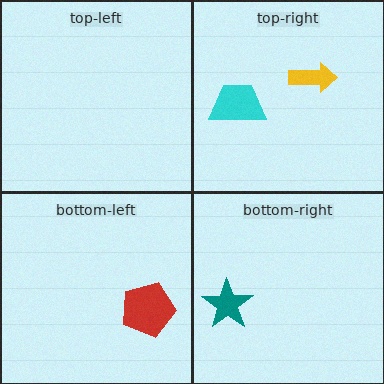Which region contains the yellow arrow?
The top-right region.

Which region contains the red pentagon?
The bottom-left region.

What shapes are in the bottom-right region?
The teal star.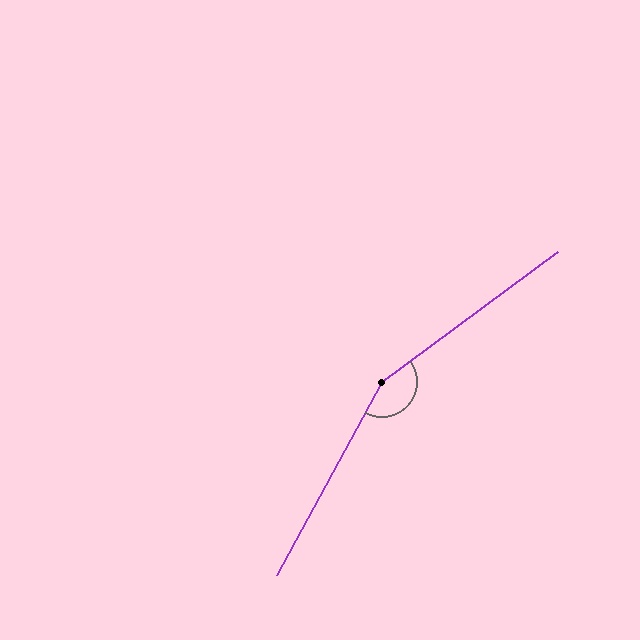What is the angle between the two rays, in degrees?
Approximately 155 degrees.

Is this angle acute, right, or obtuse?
It is obtuse.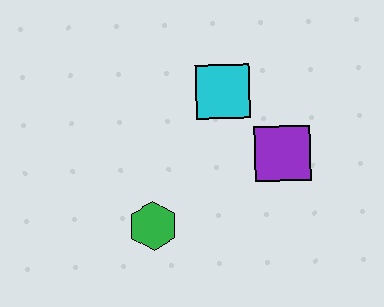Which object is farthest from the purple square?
The green hexagon is farthest from the purple square.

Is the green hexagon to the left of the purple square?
Yes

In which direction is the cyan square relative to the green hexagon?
The cyan square is above the green hexagon.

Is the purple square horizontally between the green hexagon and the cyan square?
No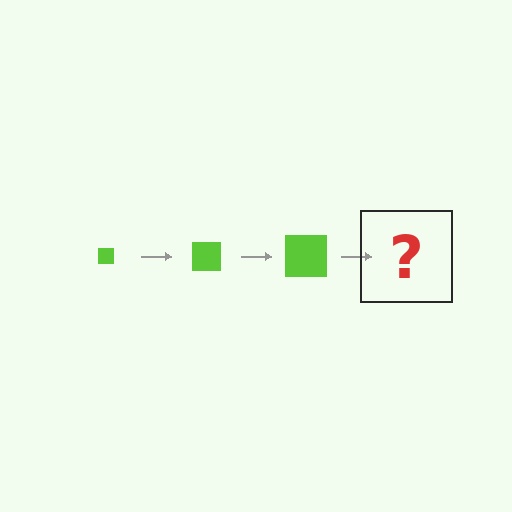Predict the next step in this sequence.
The next step is a lime square, larger than the previous one.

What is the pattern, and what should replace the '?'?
The pattern is that the square gets progressively larger each step. The '?' should be a lime square, larger than the previous one.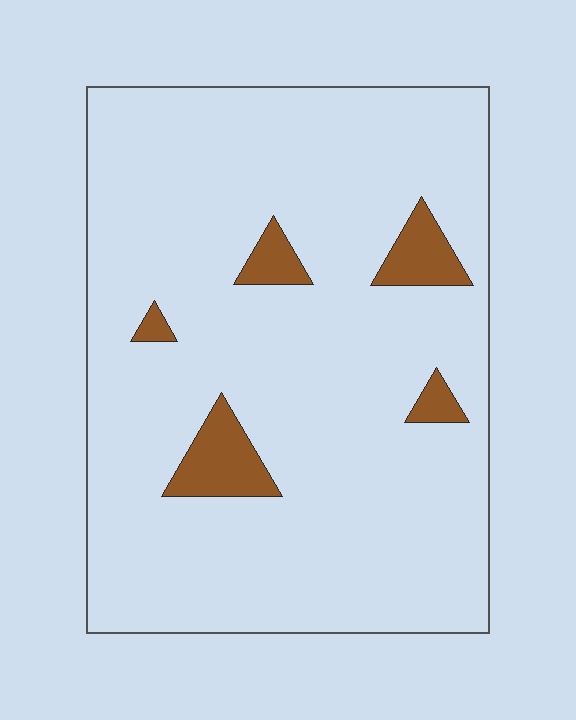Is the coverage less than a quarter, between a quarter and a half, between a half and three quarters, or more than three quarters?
Less than a quarter.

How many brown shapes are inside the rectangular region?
5.